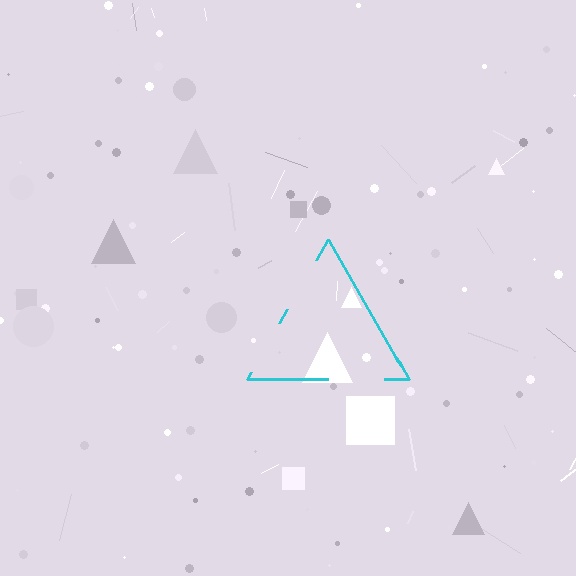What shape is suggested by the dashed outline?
The dashed outline suggests a triangle.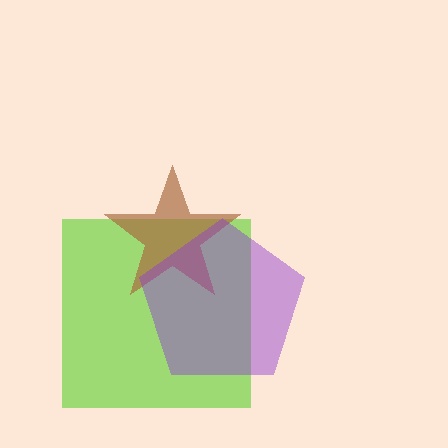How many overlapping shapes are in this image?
There are 3 overlapping shapes in the image.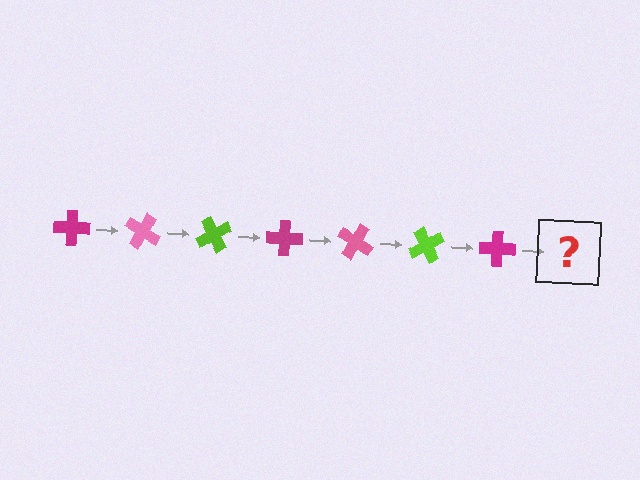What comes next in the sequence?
The next element should be a pink cross, rotated 210 degrees from the start.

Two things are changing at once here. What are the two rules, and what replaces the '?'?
The two rules are that it rotates 30 degrees each step and the color cycles through magenta, pink, and lime. The '?' should be a pink cross, rotated 210 degrees from the start.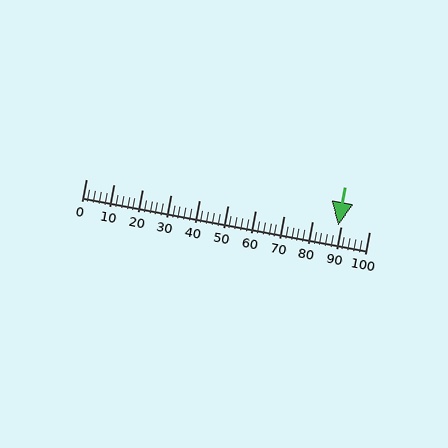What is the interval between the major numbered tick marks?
The major tick marks are spaced 10 units apart.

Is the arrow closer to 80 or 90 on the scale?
The arrow is closer to 90.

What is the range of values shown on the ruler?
The ruler shows values from 0 to 100.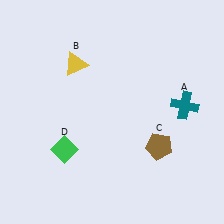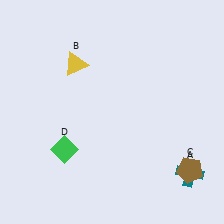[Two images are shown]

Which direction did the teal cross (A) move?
The teal cross (A) moved down.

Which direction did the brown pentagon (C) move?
The brown pentagon (C) moved right.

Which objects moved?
The objects that moved are: the teal cross (A), the brown pentagon (C).